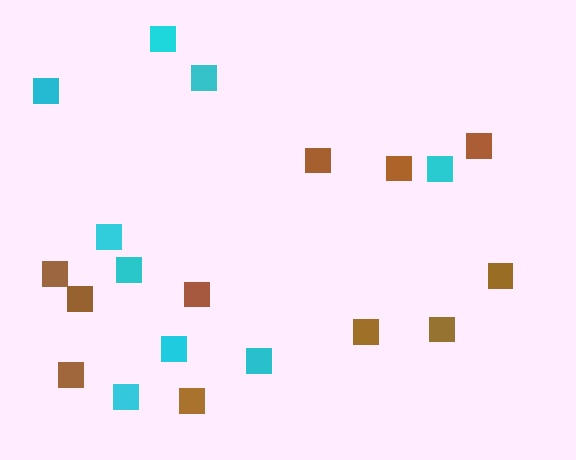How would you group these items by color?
There are 2 groups: one group of cyan squares (9) and one group of brown squares (11).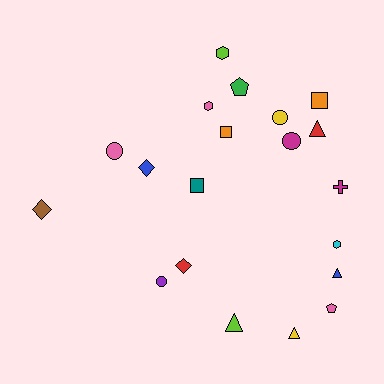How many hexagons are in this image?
There are 3 hexagons.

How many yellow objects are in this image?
There are 2 yellow objects.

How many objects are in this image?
There are 20 objects.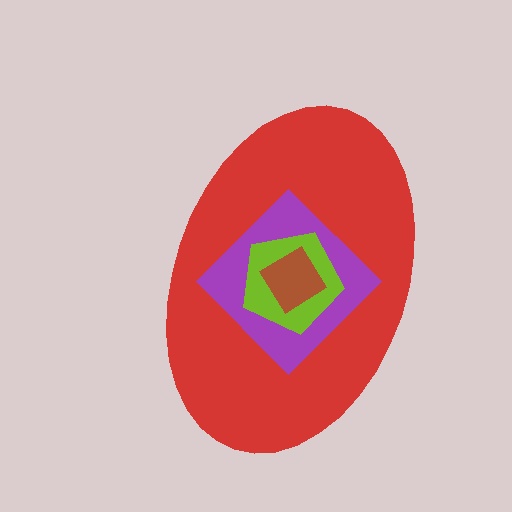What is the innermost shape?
The brown diamond.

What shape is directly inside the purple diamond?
The lime pentagon.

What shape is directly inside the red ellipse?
The purple diamond.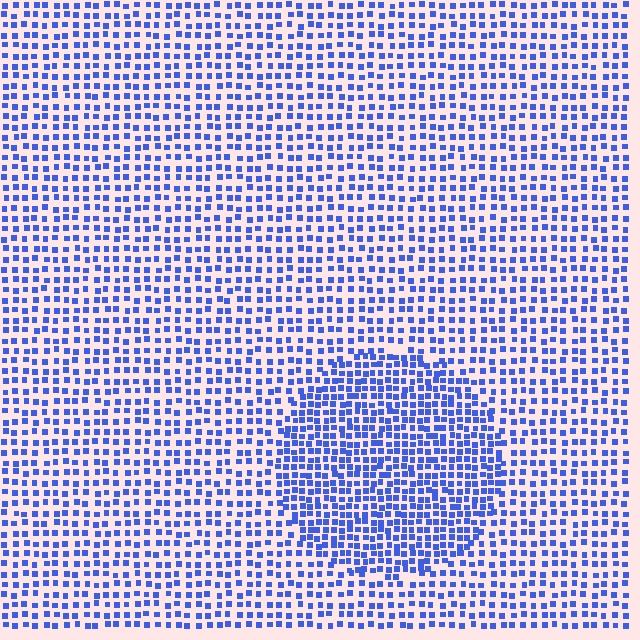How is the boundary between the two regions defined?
The boundary is defined by a change in element density (approximately 1.7x ratio). All elements are the same color, size, and shape.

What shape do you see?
I see a circle.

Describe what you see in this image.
The image contains small blue elements arranged at two different densities. A circle-shaped region is visible where the elements are more densely packed than the surrounding area.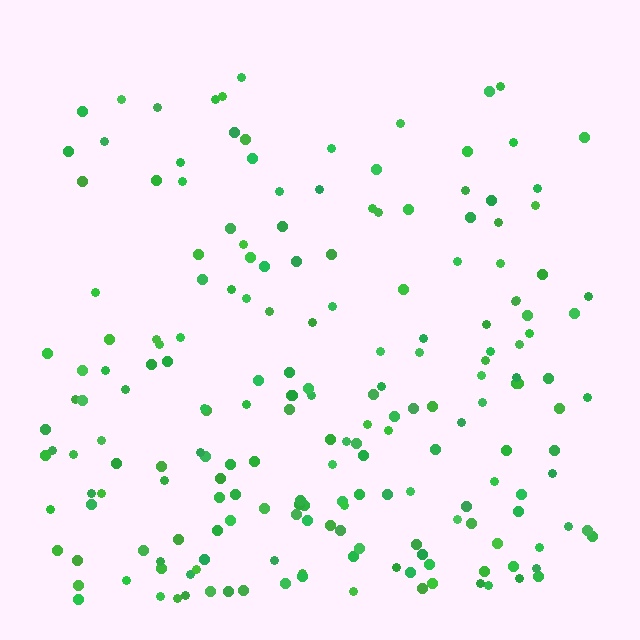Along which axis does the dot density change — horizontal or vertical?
Vertical.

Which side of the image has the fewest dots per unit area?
The top.